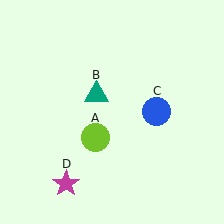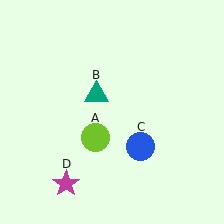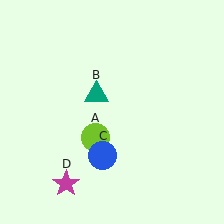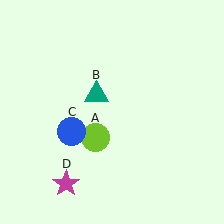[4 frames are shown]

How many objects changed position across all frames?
1 object changed position: blue circle (object C).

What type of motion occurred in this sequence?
The blue circle (object C) rotated clockwise around the center of the scene.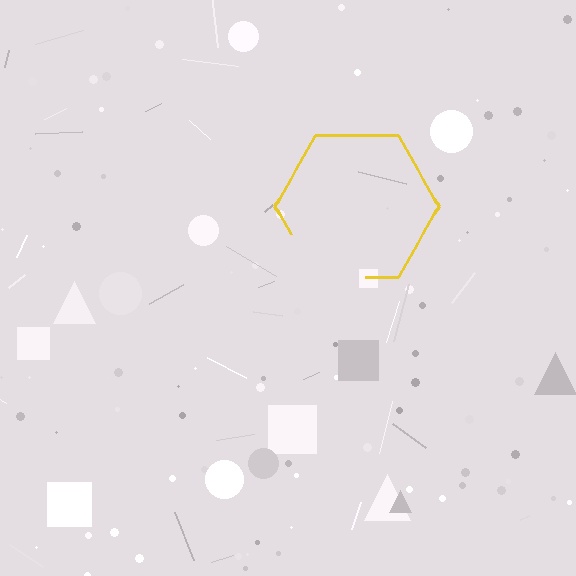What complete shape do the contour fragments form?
The contour fragments form a hexagon.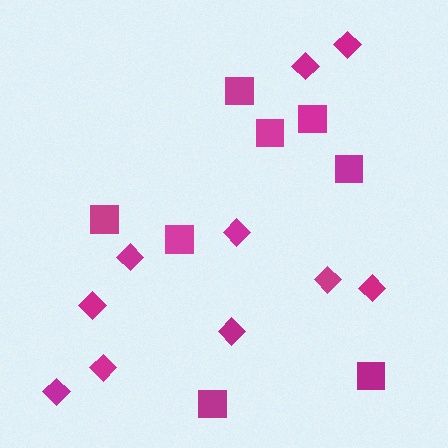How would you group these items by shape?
There are 2 groups: one group of diamonds (10) and one group of squares (8).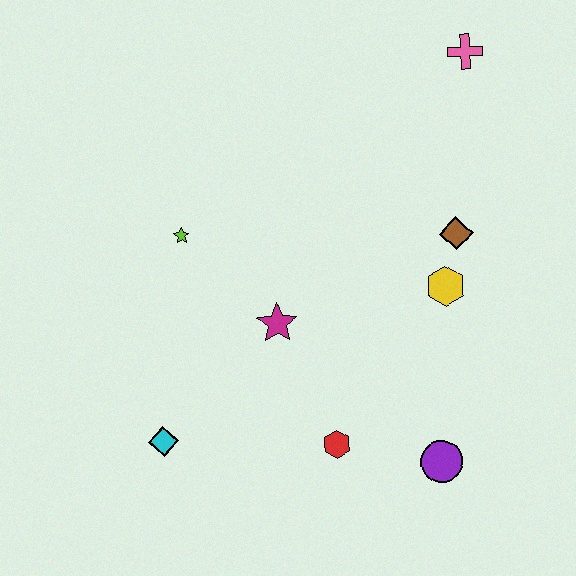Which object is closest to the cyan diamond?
The magenta star is closest to the cyan diamond.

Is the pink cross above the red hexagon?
Yes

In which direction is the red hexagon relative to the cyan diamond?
The red hexagon is to the right of the cyan diamond.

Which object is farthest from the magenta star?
The pink cross is farthest from the magenta star.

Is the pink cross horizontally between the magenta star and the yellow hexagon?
No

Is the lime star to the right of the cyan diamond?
Yes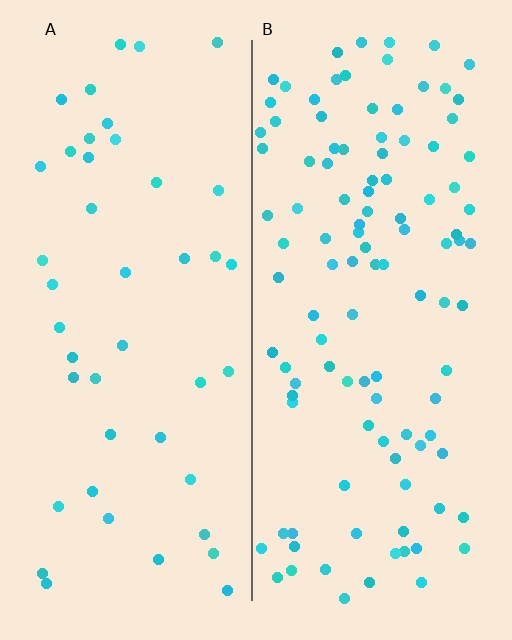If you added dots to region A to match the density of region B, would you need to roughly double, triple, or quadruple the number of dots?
Approximately triple.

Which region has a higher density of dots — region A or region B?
B (the right).